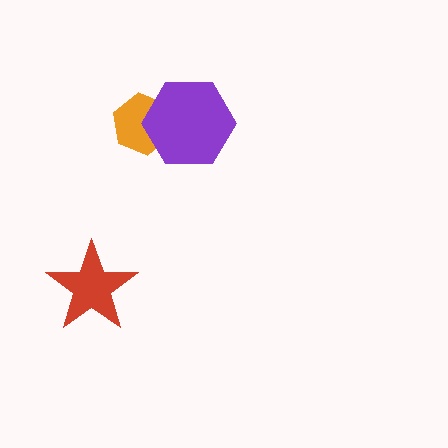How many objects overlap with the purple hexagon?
1 object overlaps with the purple hexagon.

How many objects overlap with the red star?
0 objects overlap with the red star.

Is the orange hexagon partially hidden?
Yes, it is partially covered by another shape.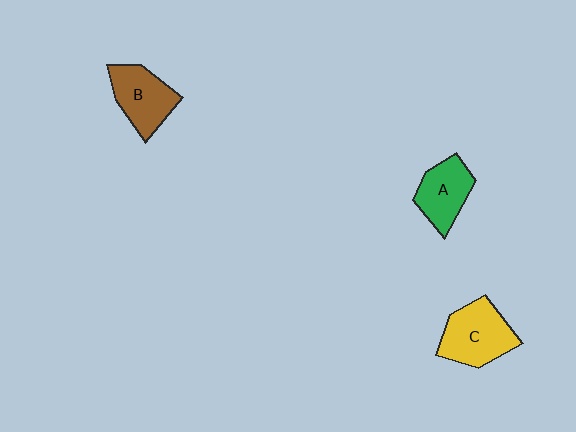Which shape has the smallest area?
Shape A (green).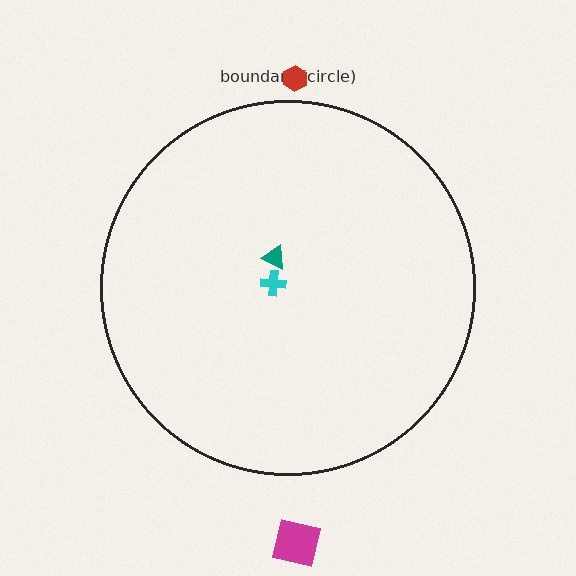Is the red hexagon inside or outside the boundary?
Outside.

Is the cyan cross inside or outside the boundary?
Inside.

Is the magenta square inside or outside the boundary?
Outside.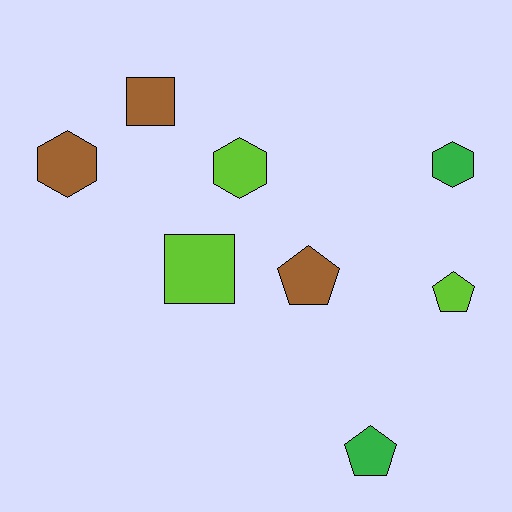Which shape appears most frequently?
Pentagon, with 3 objects.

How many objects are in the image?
There are 8 objects.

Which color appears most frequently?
Lime, with 3 objects.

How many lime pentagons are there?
There is 1 lime pentagon.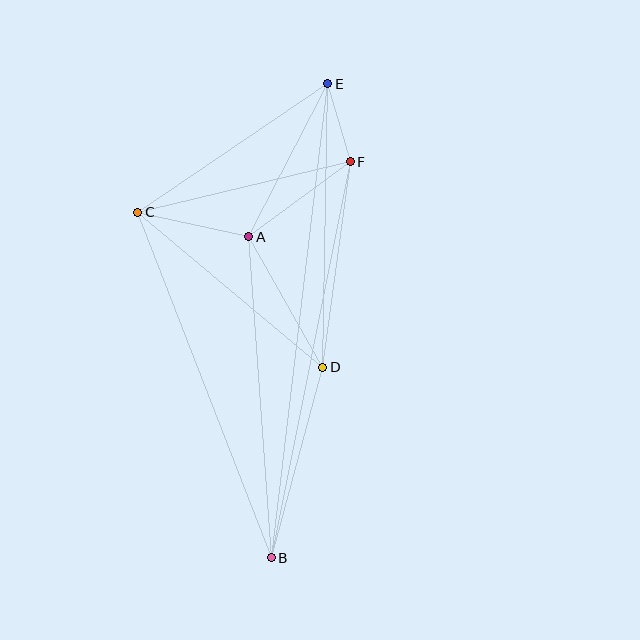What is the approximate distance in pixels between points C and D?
The distance between C and D is approximately 241 pixels.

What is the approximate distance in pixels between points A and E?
The distance between A and E is approximately 172 pixels.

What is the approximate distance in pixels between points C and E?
The distance between C and E is approximately 229 pixels.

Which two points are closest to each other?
Points E and F are closest to each other.